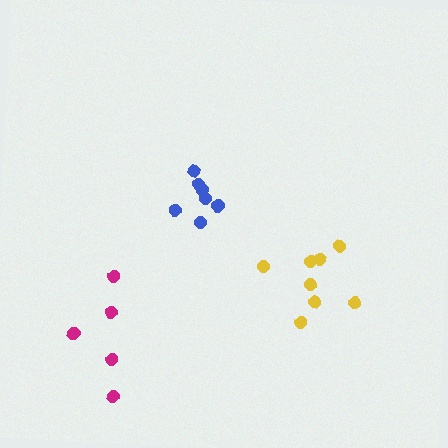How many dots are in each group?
Group 1: 8 dots, Group 2: 8 dots, Group 3: 6 dots (22 total).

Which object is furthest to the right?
The yellow cluster is rightmost.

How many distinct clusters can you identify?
There are 3 distinct clusters.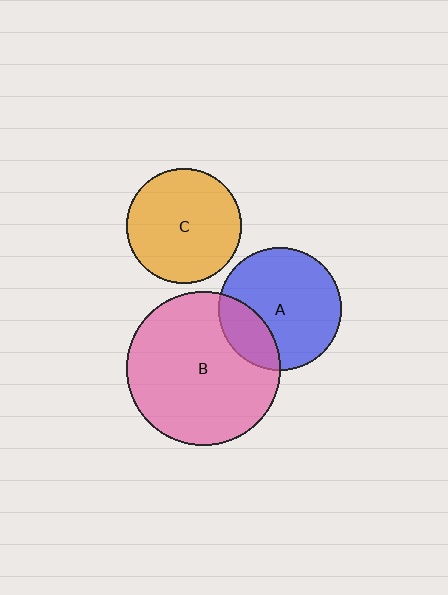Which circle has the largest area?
Circle B (pink).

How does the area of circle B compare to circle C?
Approximately 1.8 times.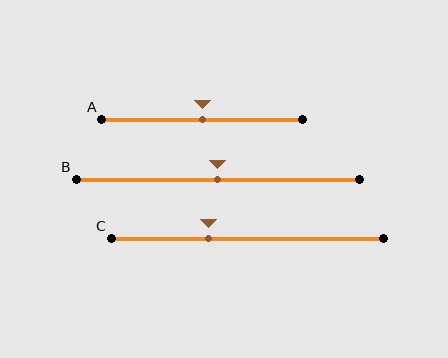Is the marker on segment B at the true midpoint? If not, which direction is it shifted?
Yes, the marker on segment B is at the true midpoint.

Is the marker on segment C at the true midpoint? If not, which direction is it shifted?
No, the marker on segment C is shifted to the left by about 14% of the segment length.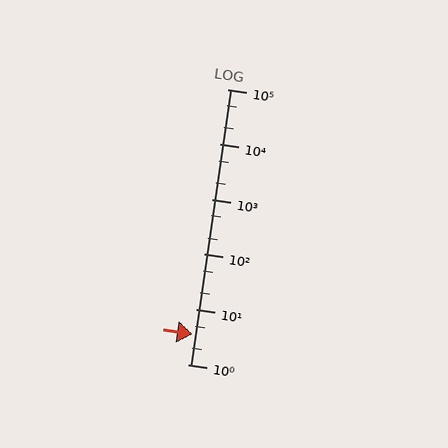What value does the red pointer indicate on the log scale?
The pointer indicates approximately 3.5.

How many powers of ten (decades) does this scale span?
The scale spans 5 decades, from 1 to 100000.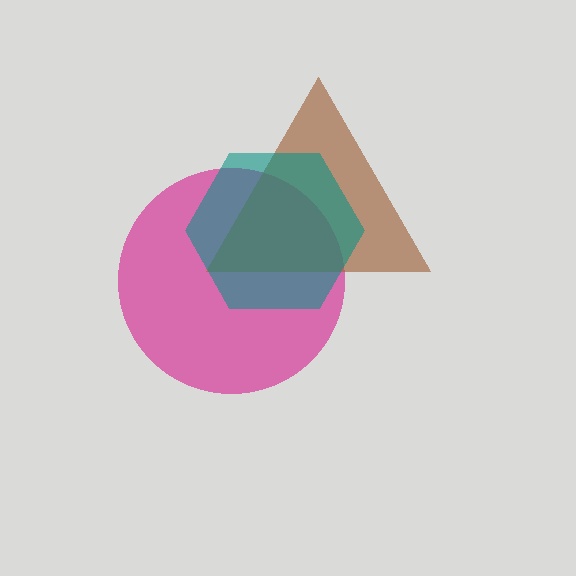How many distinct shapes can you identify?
There are 3 distinct shapes: a magenta circle, a brown triangle, a teal hexagon.